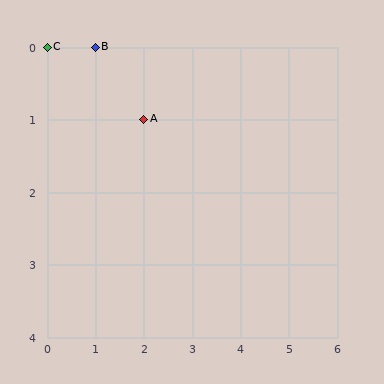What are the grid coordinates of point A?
Point A is at grid coordinates (2, 1).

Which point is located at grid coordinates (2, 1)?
Point A is at (2, 1).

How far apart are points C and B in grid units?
Points C and B are 1 column apart.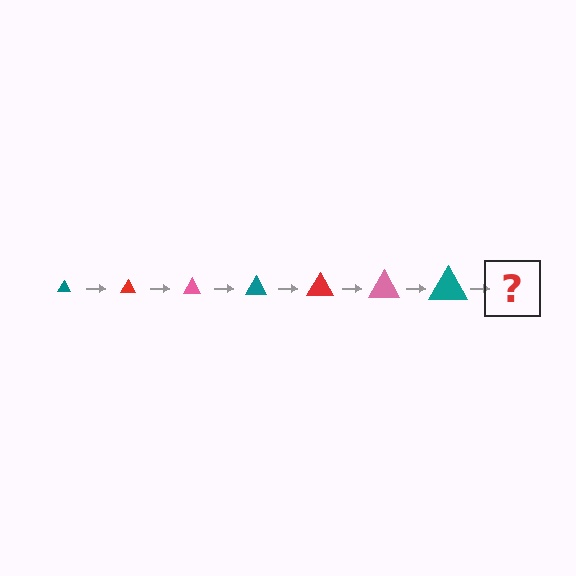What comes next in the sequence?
The next element should be a red triangle, larger than the previous one.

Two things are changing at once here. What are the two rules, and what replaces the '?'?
The two rules are that the triangle grows larger each step and the color cycles through teal, red, and pink. The '?' should be a red triangle, larger than the previous one.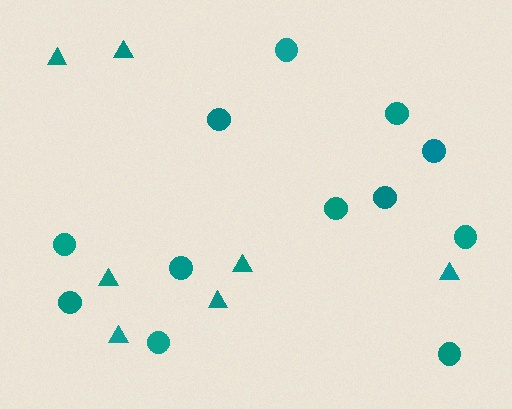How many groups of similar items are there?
There are 2 groups: one group of triangles (7) and one group of circles (12).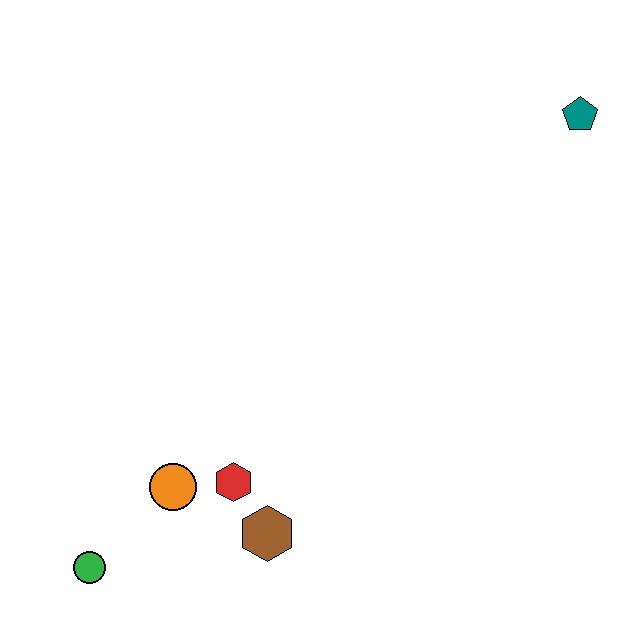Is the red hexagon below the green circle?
No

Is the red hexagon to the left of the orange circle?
No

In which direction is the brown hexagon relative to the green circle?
The brown hexagon is to the right of the green circle.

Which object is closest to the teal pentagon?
The red hexagon is closest to the teal pentagon.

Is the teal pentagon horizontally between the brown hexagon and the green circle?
No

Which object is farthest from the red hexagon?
The teal pentagon is farthest from the red hexagon.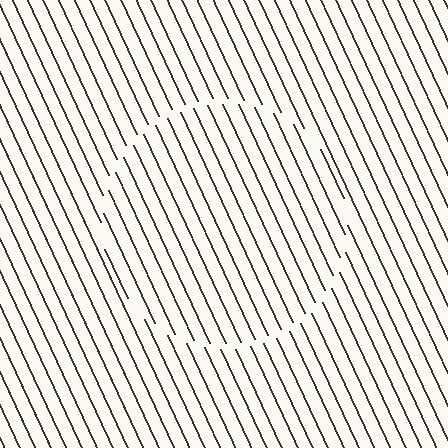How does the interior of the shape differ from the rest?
The interior of the shape contains the same grating, shifted by half a period — the contour is defined by the phase discontinuity where line-ends from the inner and outer gratings abut.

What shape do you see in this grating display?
An illusory circle. The interior of the shape contains the same grating, shifted by half a period — the contour is defined by the phase discontinuity where line-ends from the inner and outer gratings abut.